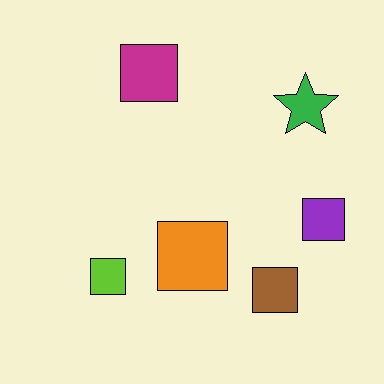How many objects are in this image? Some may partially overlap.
There are 6 objects.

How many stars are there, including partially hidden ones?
There is 1 star.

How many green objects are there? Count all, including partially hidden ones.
There is 1 green object.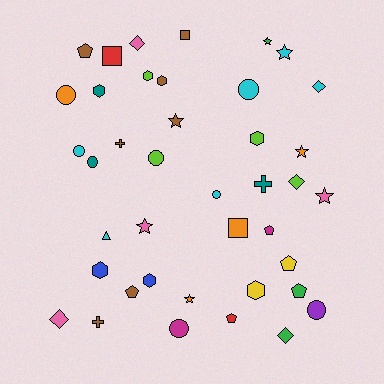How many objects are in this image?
There are 40 objects.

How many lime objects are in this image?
There are 4 lime objects.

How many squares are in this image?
There are 3 squares.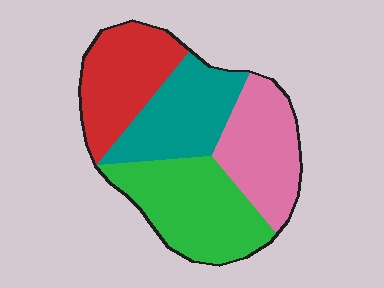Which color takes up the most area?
Green, at roughly 30%.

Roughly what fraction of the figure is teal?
Teal covers about 25% of the figure.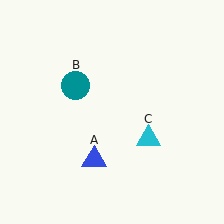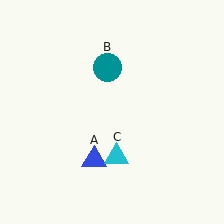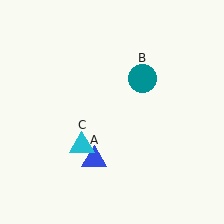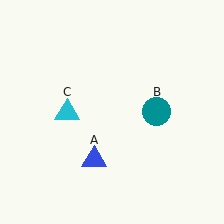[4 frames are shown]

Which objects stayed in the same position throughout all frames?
Blue triangle (object A) remained stationary.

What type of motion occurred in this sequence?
The teal circle (object B), cyan triangle (object C) rotated clockwise around the center of the scene.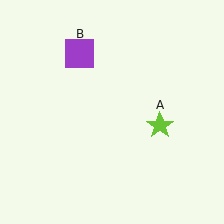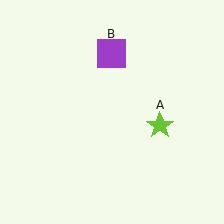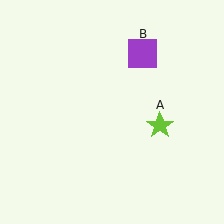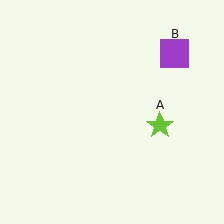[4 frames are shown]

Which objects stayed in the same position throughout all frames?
Lime star (object A) remained stationary.